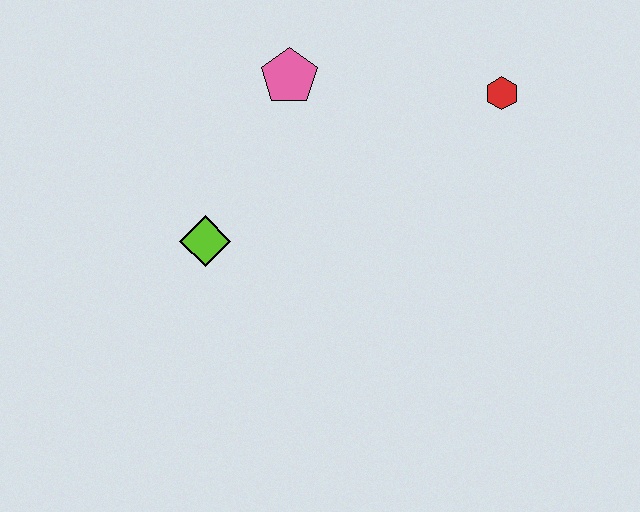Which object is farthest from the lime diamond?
The red hexagon is farthest from the lime diamond.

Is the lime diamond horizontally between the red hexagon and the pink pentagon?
No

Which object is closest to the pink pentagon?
The lime diamond is closest to the pink pentagon.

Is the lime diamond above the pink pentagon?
No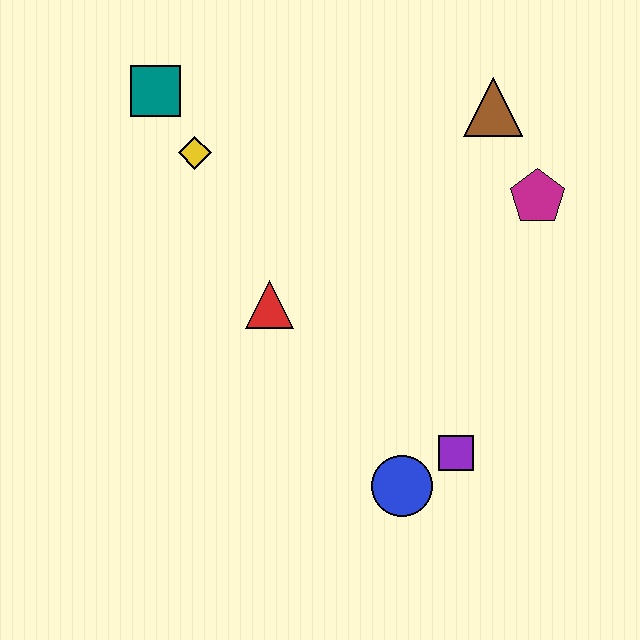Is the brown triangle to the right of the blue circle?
Yes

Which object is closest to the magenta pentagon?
The brown triangle is closest to the magenta pentagon.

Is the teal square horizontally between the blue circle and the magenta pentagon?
No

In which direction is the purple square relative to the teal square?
The purple square is below the teal square.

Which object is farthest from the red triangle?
The brown triangle is farthest from the red triangle.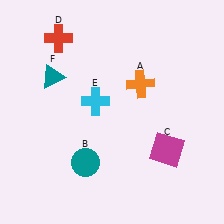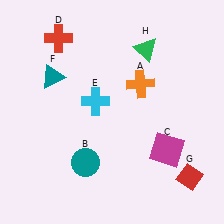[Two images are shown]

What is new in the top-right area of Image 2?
A green triangle (H) was added in the top-right area of Image 2.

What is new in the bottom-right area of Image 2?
A red diamond (G) was added in the bottom-right area of Image 2.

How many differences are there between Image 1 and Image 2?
There are 2 differences between the two images.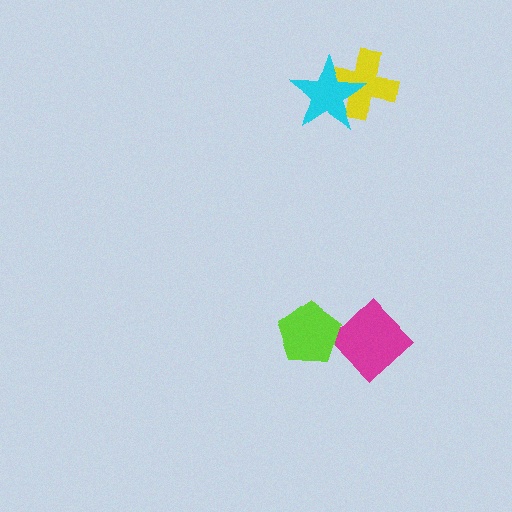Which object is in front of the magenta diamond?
The lime pentagon is in front of the magenta diamond.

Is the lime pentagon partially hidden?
No, no other shape covers it.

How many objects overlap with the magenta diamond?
1 object overlaps with the magenta diamond.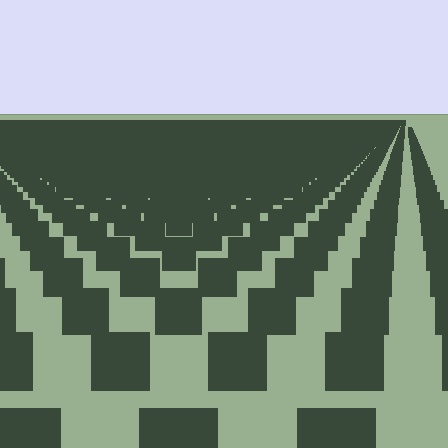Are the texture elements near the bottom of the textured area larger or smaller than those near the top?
Larger. Near the bottom, elements are closer to the viewer and appear at a bigger on-screen size.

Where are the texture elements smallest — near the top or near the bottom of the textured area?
Near the top.